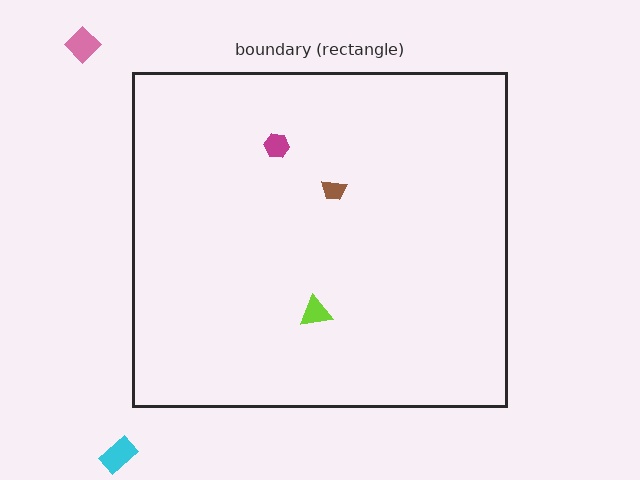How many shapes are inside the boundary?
3 inside, 2 outside.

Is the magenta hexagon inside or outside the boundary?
Inside.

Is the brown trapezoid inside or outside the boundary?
Inside.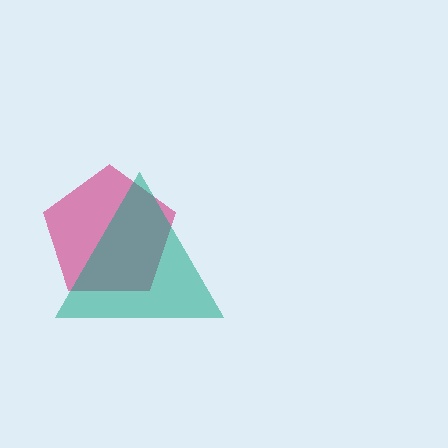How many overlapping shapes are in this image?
There are 2 overlapping shapes in the image.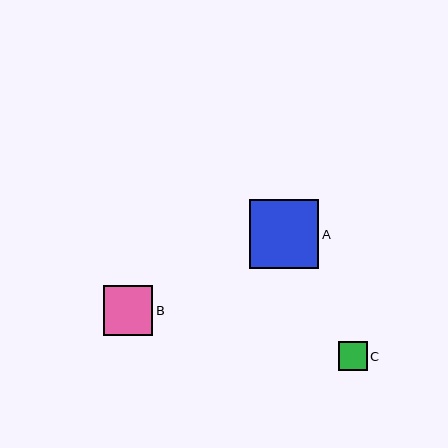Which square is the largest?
Square A is the largest with a size of approximately 69 pixels.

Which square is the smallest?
Square C is the smallest with a size of approximately 29 pixels.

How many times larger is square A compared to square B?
Square A is approximately 1.4 times the size of square B.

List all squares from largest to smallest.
From largest to smallest: A, B, C.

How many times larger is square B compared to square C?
Square B is approximately 1.7 times the size of square C.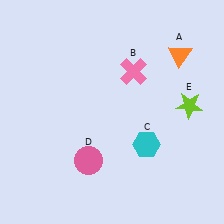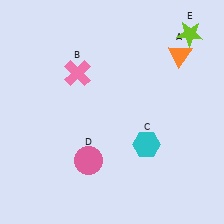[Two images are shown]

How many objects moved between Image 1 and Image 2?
2 objects moved between the two images.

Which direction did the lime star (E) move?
The lime star (E) moved up.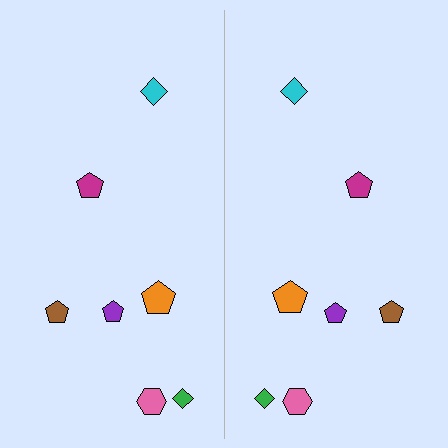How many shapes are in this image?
There are 14 shapes in this image.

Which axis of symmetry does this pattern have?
The pattern has a vertical axis of symmetry running through the center of the image.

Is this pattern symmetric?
Yes, this pattern has bilateral (reflection) symmetry.